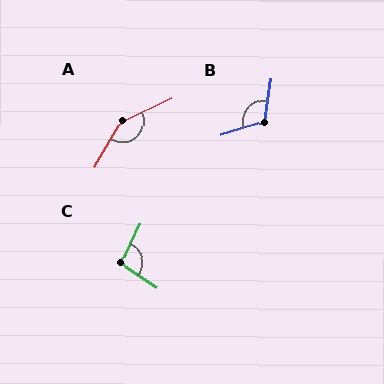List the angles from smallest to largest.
C (100°), B (115°), A (145°).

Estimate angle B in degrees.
Approximately 115 degrees.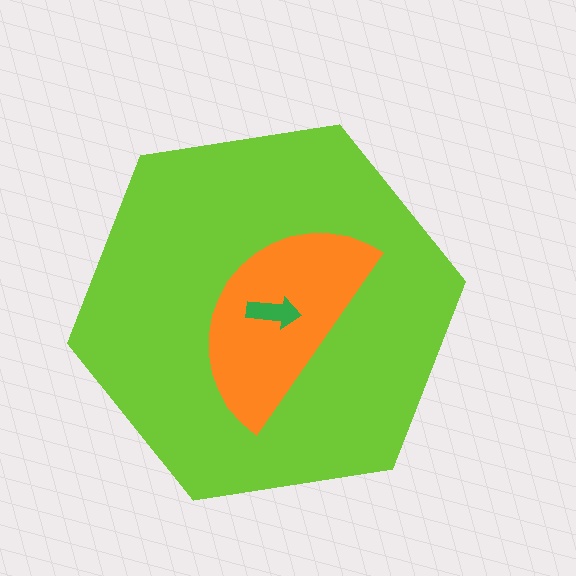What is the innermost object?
The green arrow.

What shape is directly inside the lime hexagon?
The orange semicircle.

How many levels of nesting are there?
3.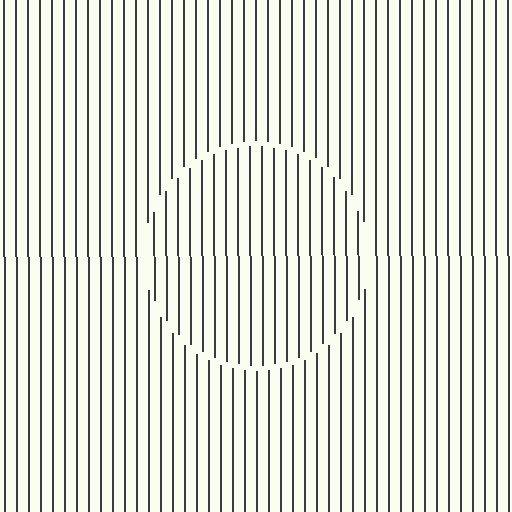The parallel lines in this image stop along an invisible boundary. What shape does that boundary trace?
An illusory circle. The interior of the shape contains the same grating, shifted by half a period — the contour is defined by the phase discontinuity where line-ends from the inner and outer gratings abut.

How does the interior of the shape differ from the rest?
The interior of the shape contains the same grating, shifted by half a period — the contour is defined by the phase discontinuity where line-ends from the inner and outer gratings abut.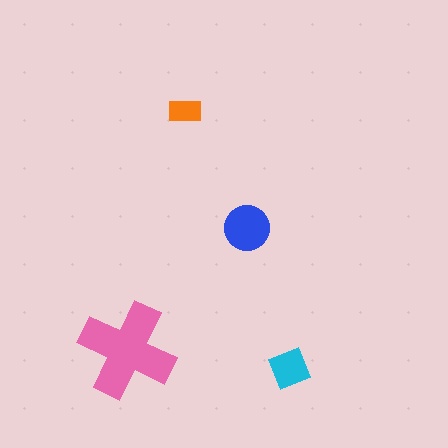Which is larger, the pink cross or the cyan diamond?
The pink cross.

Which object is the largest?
The pink cross.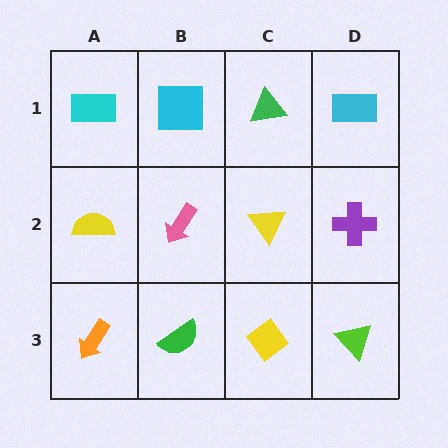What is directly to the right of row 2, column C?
A purple cross.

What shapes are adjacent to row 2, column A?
A cyan rectangle (row 1, column A), an orange arrow (row 3, column A), a pink arrow (row 2, column B).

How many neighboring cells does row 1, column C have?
3.